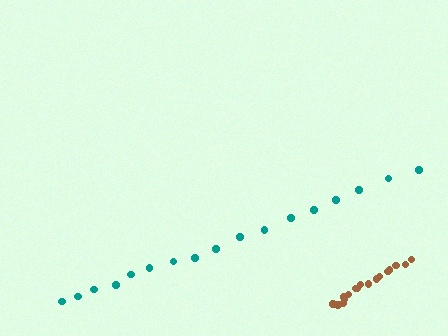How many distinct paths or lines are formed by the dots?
There are 2 distinct paths.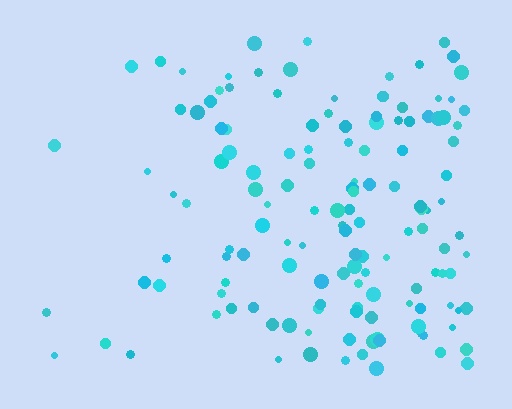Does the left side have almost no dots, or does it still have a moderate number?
Still a moderate number, just noticeably fewer than the right.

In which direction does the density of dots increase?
From left to right, with the right side densest.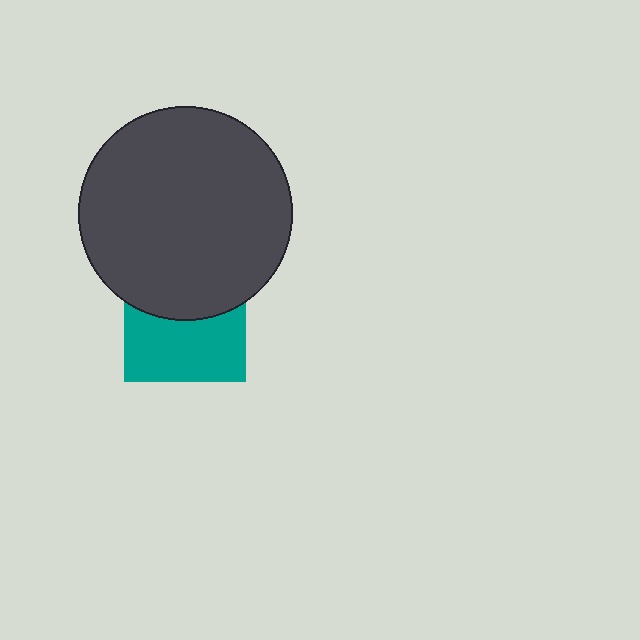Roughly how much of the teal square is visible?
About half of it is visible (roughly 55%).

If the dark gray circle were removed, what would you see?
You would see the complete teal square.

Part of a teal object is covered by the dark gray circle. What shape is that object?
It is a square.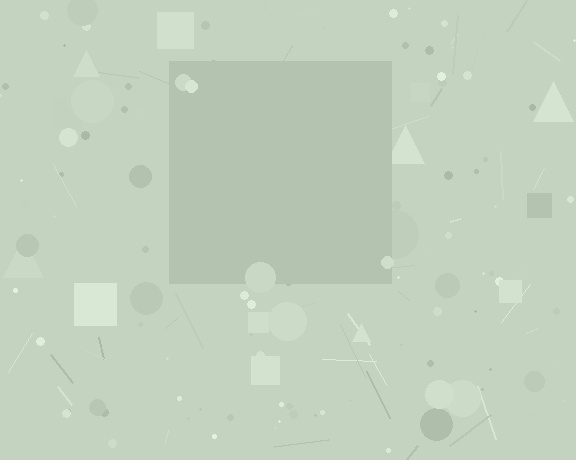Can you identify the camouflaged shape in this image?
The camouflaged shape is a square.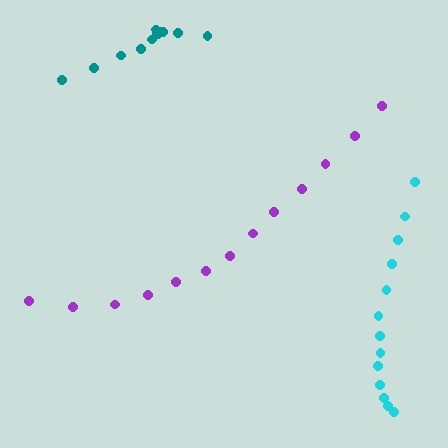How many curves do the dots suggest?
There are 3 distinct paths.